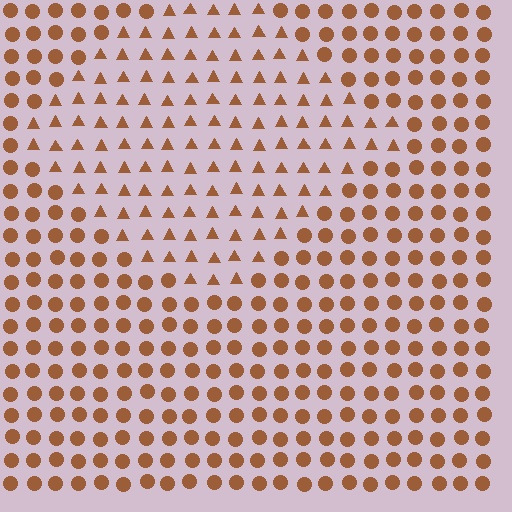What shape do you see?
I see a diamond.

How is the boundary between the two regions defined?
The boundary is defined by a change in element shape: triangles inside vs. circles outside. All elements share the same color and spacing.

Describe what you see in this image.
The image is filled with small brown elements arranged in a uniform grid. A diamond-shaped region contains triangles, while the surrounding area contains circles. The boundary is defined purely by the change in element shape.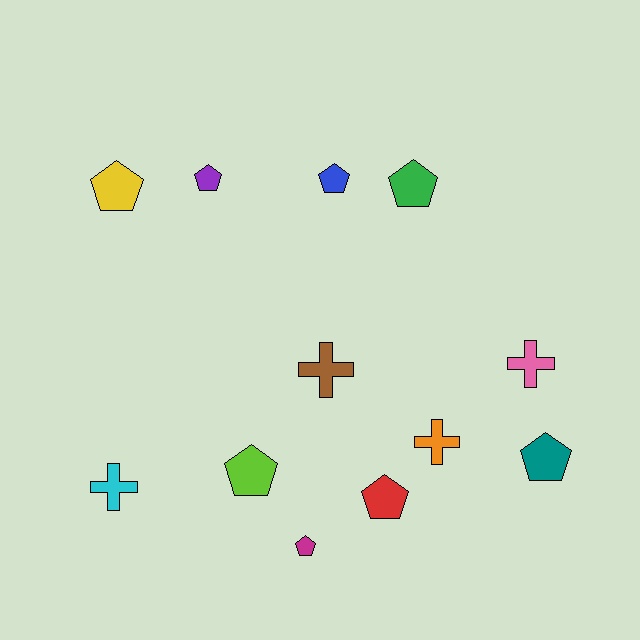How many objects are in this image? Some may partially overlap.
There are 12 objects.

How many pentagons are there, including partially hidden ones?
There are 8 pentagons.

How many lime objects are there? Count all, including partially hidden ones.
There is 1 lime object.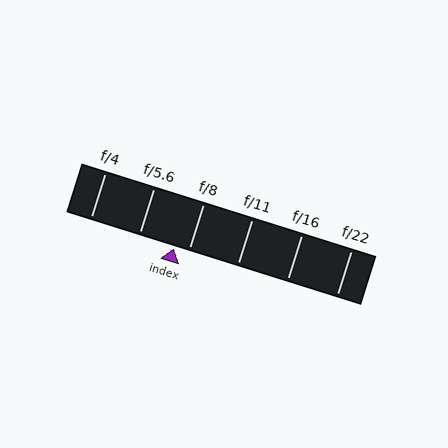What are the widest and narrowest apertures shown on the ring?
The widest aperture shown is f/4 and the narrowest is f/22.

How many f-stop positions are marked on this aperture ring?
There are 6 f-stop positions marked.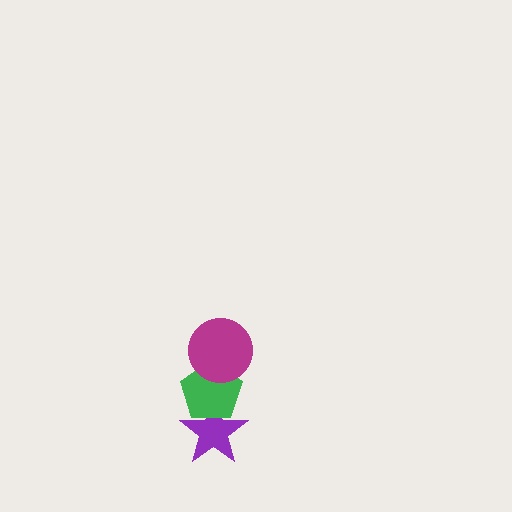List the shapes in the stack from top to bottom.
From top to bottom: the magenta circle, the green pentagon, the purple star.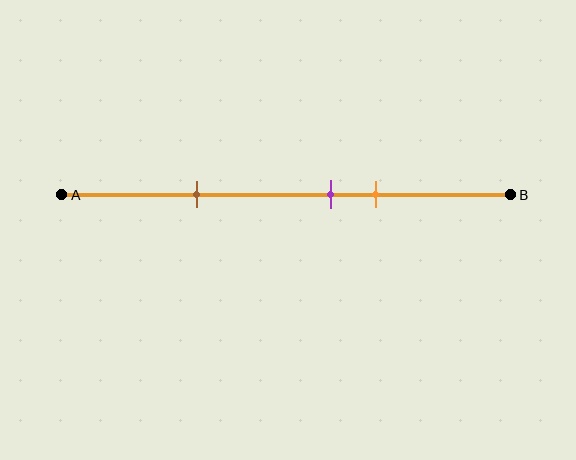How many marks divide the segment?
There are 3 marks dividing the segment.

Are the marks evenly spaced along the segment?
No, the marks are not evenly spaced.